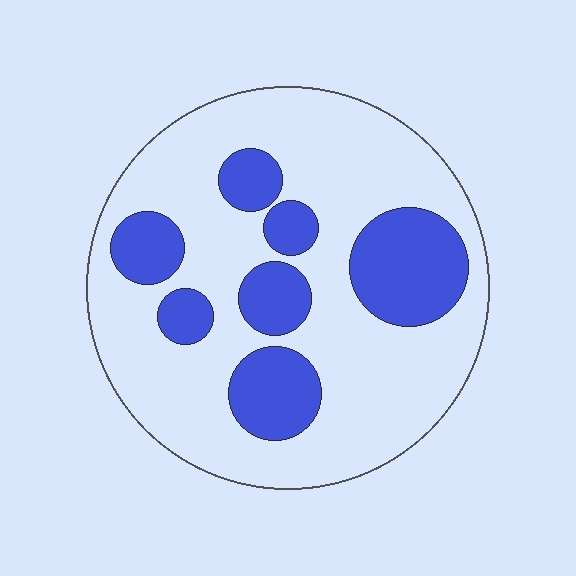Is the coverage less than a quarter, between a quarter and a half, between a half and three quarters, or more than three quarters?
Between a quarter and a half.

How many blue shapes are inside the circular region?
7.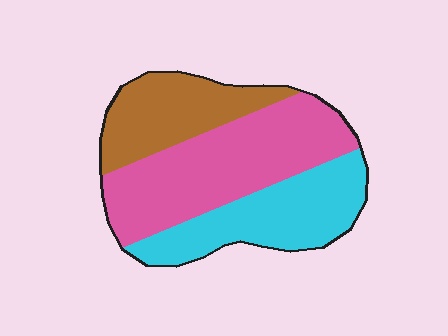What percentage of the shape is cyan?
Cyan takes up about one third (1/3) of the shape.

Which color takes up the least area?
Brown, at roughly 25%.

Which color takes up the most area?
Pink, at roughly 45%.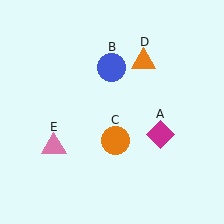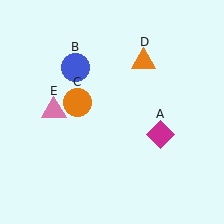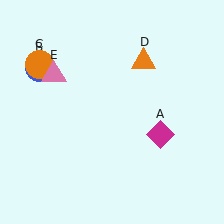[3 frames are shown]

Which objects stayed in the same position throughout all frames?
Magenta diamond (object A) and orange triangle (object D) remained stationary.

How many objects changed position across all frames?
3 objects changed position: blue circle (object B), orange circle (object C), pink triangle (object E).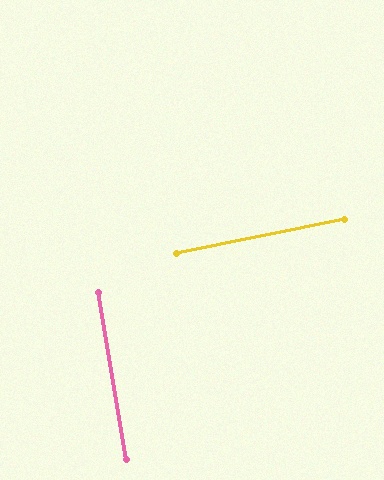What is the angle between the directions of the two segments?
Approximately 88 degrees.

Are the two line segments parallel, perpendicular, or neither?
Perpendicular — they meet at approximately 88°.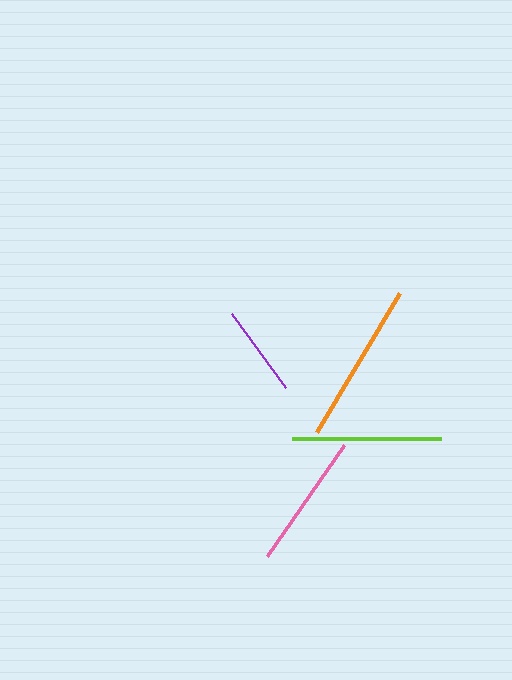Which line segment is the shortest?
The purple line is the shortest at approximately 92 pixels.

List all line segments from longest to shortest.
From longest to shortest: orange, lime, pink, purple.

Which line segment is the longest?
The orange line is the longest at approximately 161 pixels.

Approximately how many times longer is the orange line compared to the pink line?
The orange line is approximately 1.2 times the length of the pink line.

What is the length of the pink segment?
The pink segment is approximately 134 pixels long.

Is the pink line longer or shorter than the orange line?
The orange line is longer than the pink line.